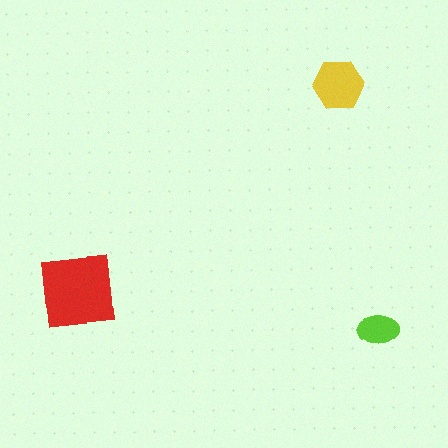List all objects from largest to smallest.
The red square, the yellow hexagon, the lime ellipse.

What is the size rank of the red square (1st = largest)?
1st.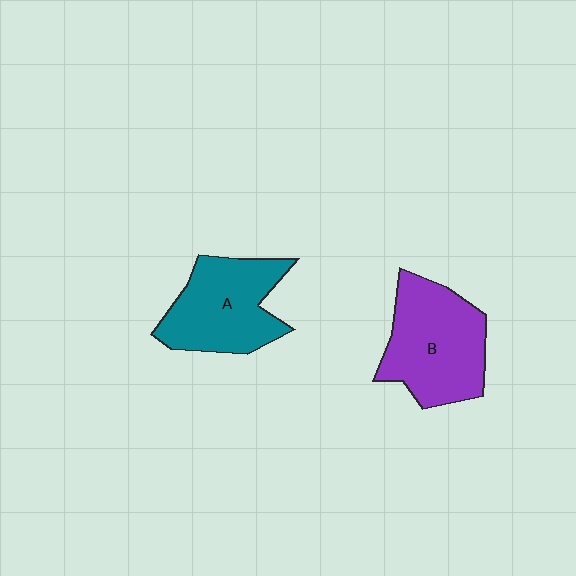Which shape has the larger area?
Shape B (purple).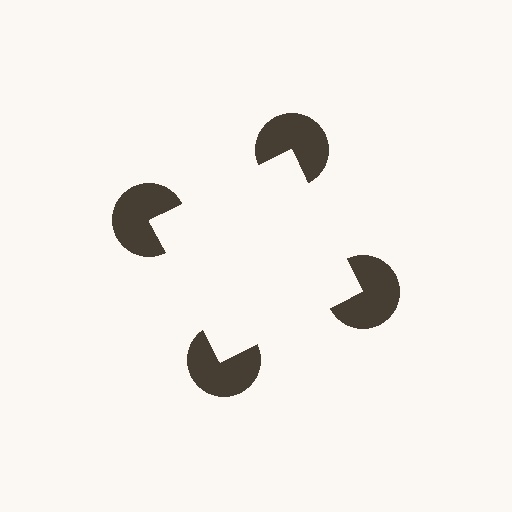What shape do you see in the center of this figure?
An illusory square — its edges are inferred from the aligned wedge cuts in the pac-man discs, not physically drawn.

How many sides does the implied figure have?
4 sides.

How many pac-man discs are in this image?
There are 4 — one at each vertex of the illusory square.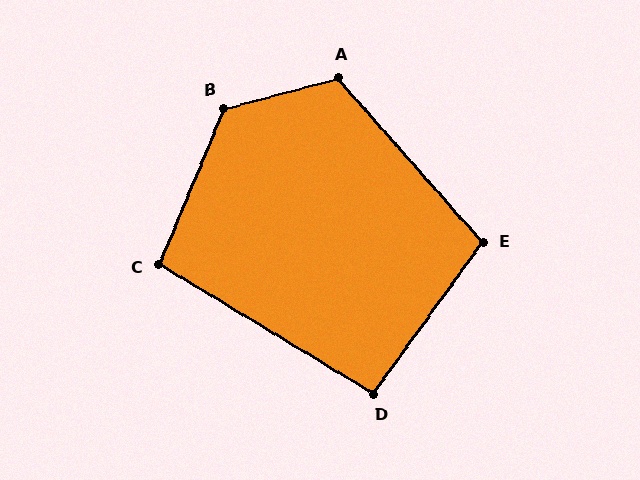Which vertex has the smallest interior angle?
D, at approximately 95 degrees.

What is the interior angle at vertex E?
Approximately 103 degrees (obtuse).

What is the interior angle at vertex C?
Approximately 99 degrees (obtuse).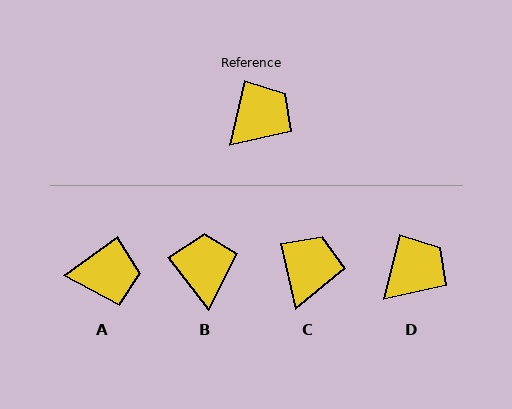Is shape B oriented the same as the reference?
No, it is off by about 51 degrees.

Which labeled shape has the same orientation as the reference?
D.